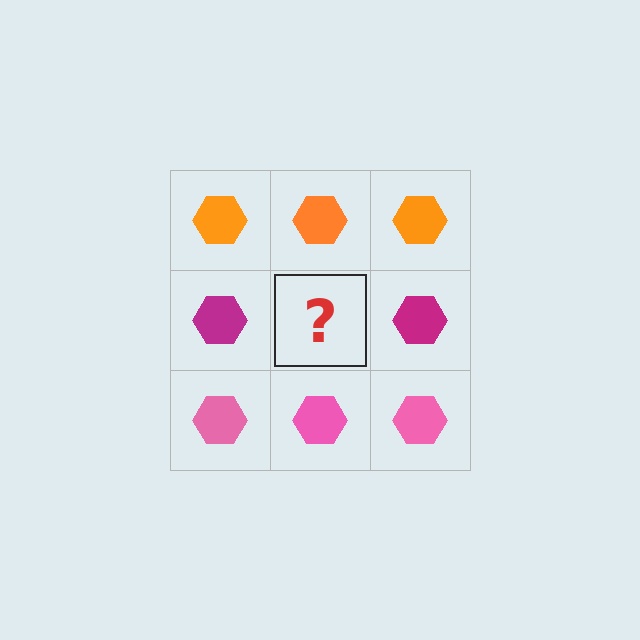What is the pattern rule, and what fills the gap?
The rule is that each row has a consistent color. The gap should be filled with a magenta hexagon.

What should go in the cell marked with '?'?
The missing cell should contain a magenta hexagon.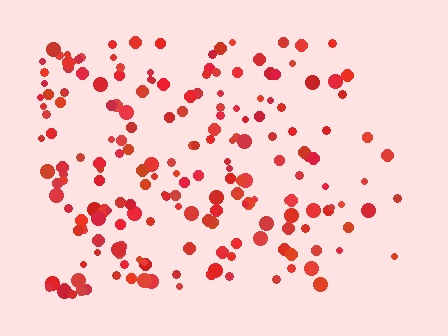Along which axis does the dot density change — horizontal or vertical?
Horizontal.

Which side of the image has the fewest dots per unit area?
The right.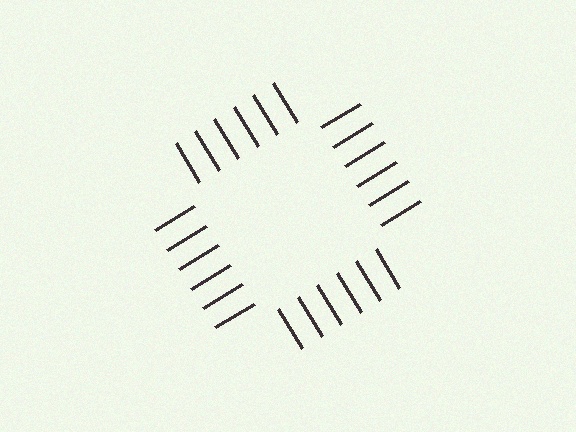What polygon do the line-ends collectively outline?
An illusory square — the line segments terminate on its edges but no continuous stroke is drawn.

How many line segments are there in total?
24 — 6 along each of the 4 edges.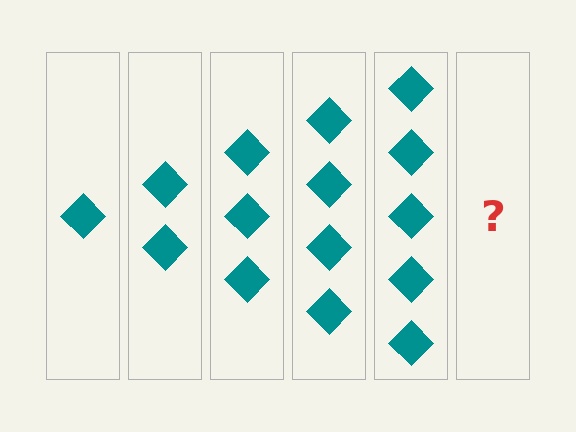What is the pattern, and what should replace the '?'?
The pattern is that each step adds one more diamond. The '?' should be 6 diamonds.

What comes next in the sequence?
The next element should be 6 diamonds.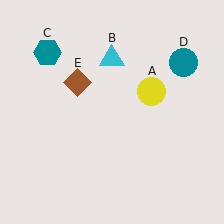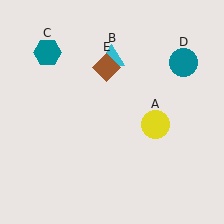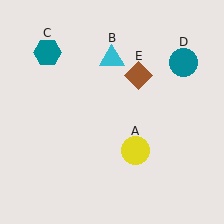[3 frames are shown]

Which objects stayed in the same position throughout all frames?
Cyan triangle (object B) and teal hexagon (object C) and teal circle (object D) remained stationary.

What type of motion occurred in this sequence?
The yellow circle (object A), brown diamond (object E) rotated clockwise around the center of the scene.